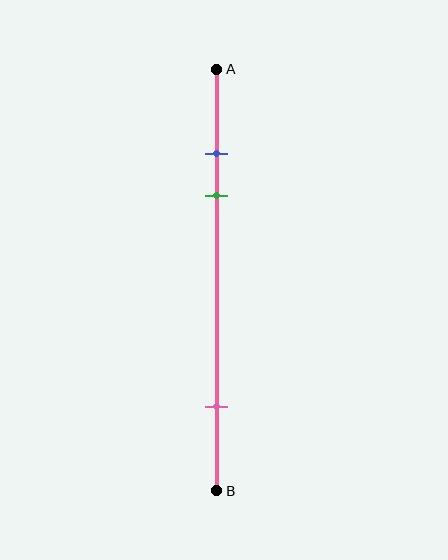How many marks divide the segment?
There are 3 marks dividing the segment.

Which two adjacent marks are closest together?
The blue and green marks are the closest adjacent pair.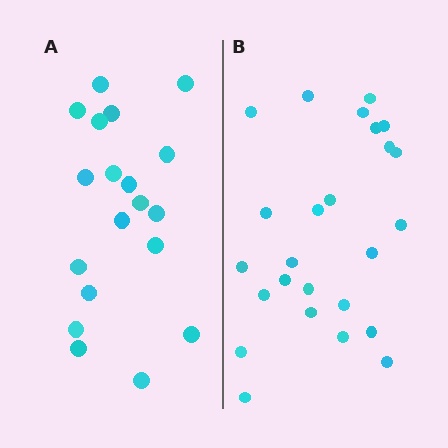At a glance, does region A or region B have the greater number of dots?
Region B (the right region) has more dots.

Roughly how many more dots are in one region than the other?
Region B has about 6 more dots than region A.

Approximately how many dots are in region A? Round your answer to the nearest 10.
About 20 dots. (The exact count is 19, which rounds to 20.)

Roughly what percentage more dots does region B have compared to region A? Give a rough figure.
About 30% more.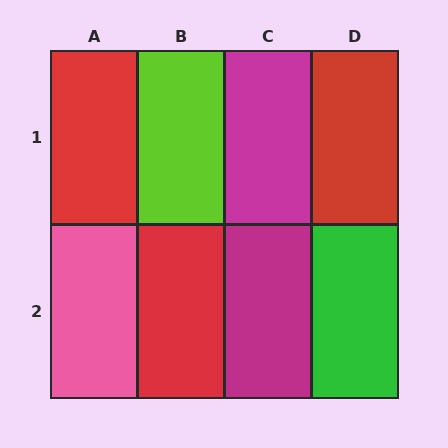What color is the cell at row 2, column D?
Green.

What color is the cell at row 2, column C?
Magenta.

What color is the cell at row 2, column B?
Red.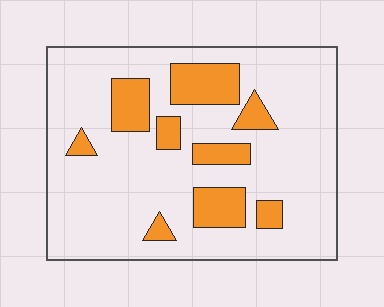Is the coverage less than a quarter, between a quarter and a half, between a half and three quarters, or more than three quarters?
Less than a quarter.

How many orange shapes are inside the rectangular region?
9.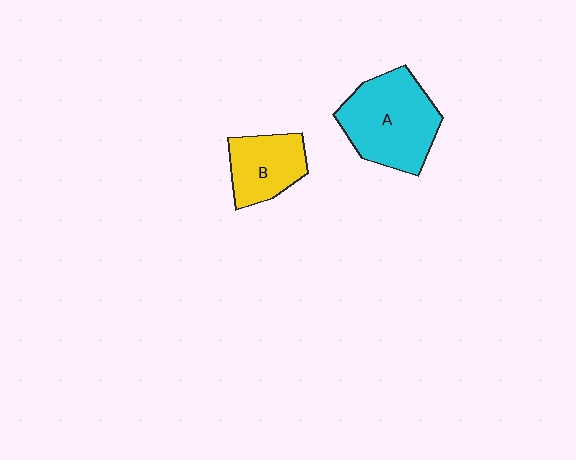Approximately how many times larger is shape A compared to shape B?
Approximately 1.6 times.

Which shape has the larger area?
Shape A (cyan).